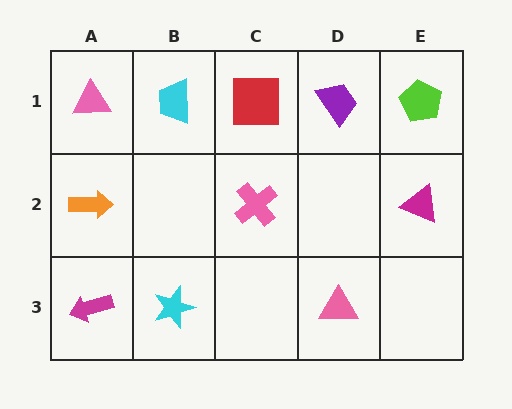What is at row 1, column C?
A red square.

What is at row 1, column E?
A lime pentagon.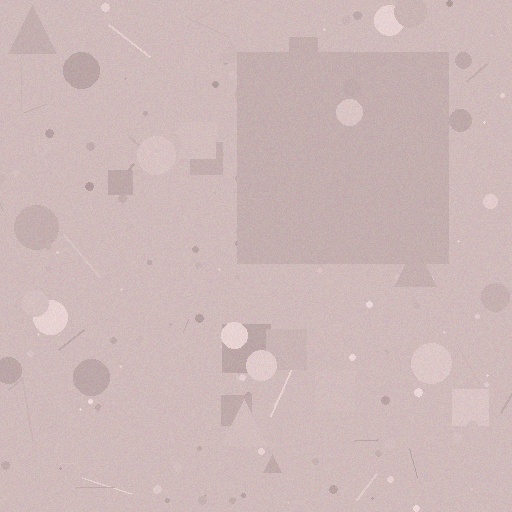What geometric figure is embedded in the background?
A square is embedded in the background.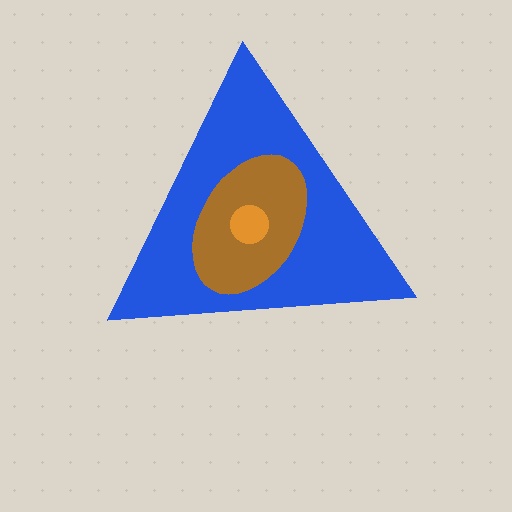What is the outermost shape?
The blue triangle.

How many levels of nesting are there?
3.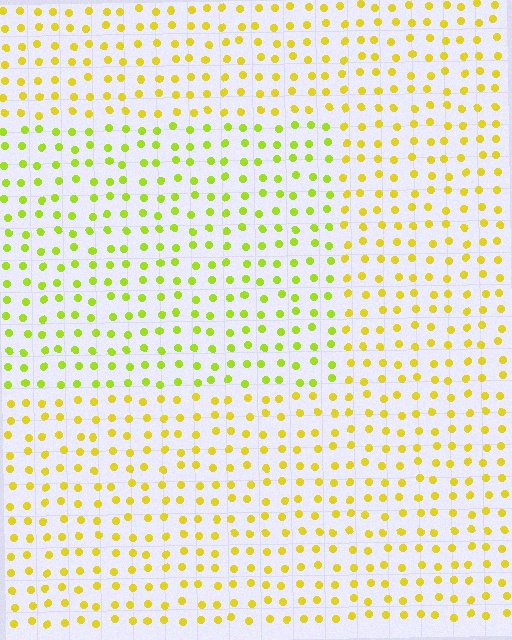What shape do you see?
I see a rectangle.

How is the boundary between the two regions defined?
The boundary is defined purely by a slight shift in hue (about 26 degrees). Spacing, size, and orientation are identical on both sides.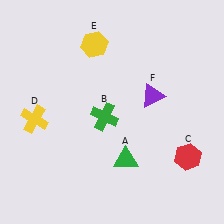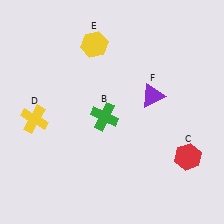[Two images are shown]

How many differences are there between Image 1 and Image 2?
There is 1 difference between the two images.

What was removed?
The green triangle (A) was removed in Image 2.